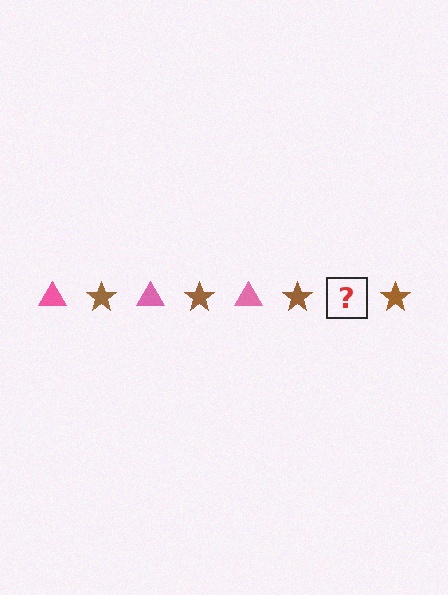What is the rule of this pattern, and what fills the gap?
The rule is that the pattern alternates between pink triangle and brown star. The gap should be filled with a pink triangle.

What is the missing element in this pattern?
The missing element is a pink triangle.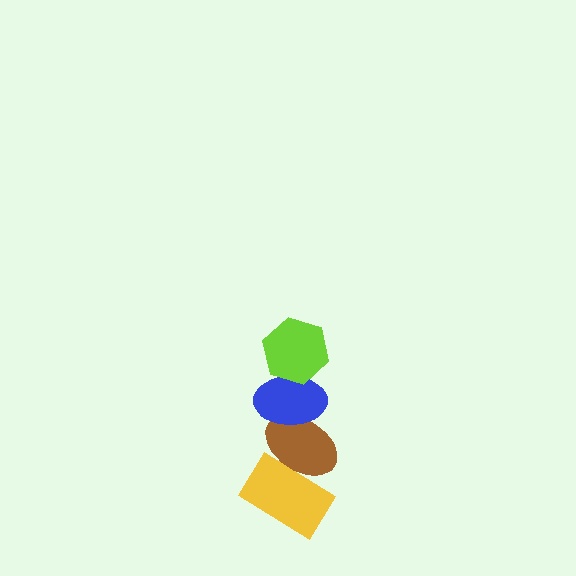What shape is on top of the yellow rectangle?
The brown ellipse is on top of the yellow rectangle.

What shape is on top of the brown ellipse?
The blue ellipse is on top of the brown ellipse.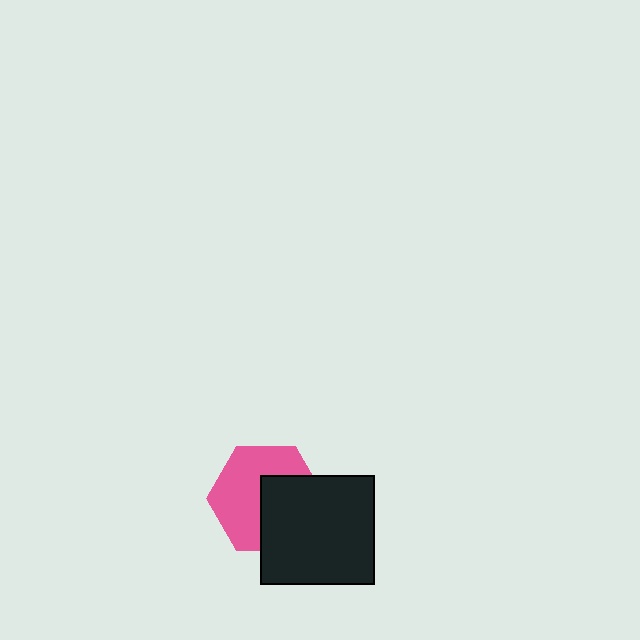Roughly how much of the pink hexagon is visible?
About half of it is visible (roughly 57%).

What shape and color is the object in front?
The object in front is a black rectangle.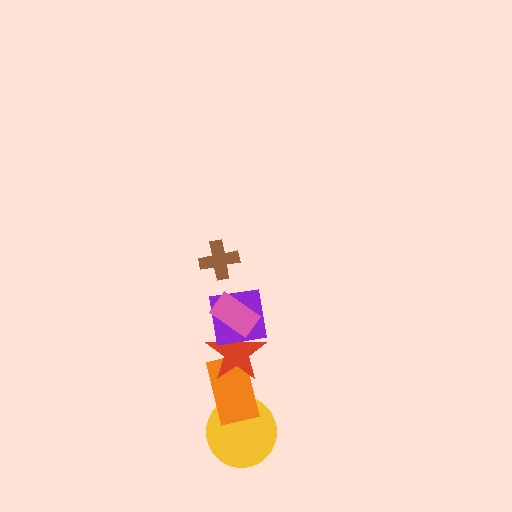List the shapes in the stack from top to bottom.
From top to bottom: the brown cross, the pink rectangle, the purple square, the red star, the orange rectangle, the yellow circle.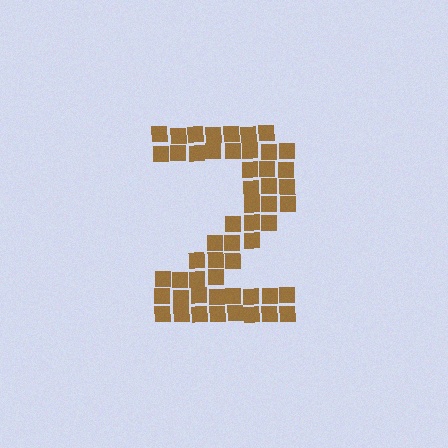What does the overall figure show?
The overall figure shows the digit 2.